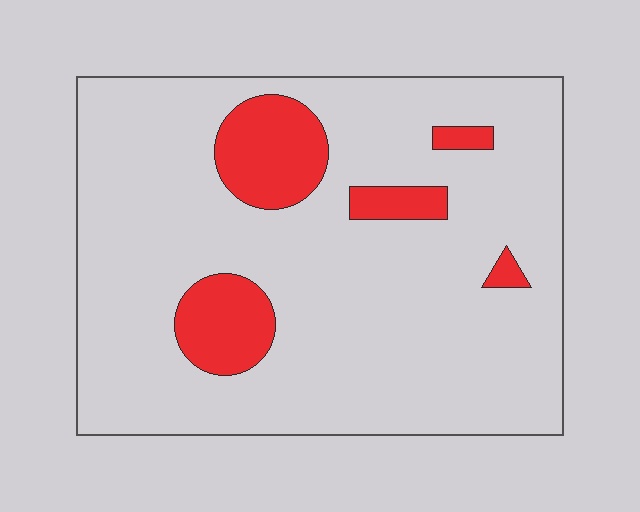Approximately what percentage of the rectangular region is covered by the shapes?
Approximately 15%.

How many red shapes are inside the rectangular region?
5.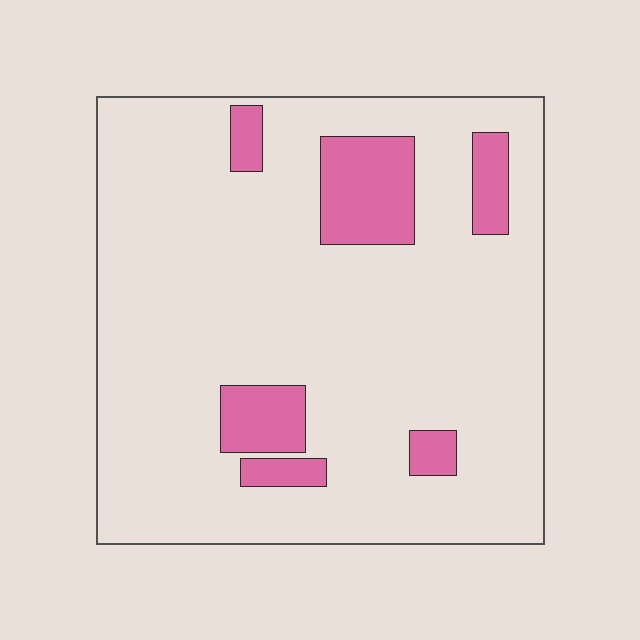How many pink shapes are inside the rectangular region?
6.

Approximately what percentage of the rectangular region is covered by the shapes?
Approximately 15%.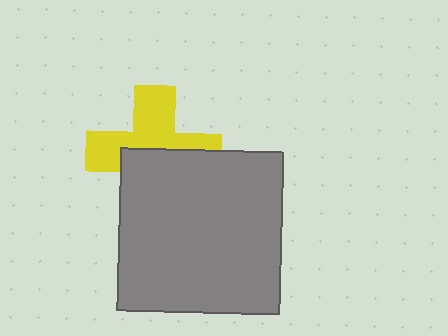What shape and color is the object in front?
The object in front is a gray rectangle.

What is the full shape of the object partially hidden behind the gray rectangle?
The partially hidden object is a yellow cross.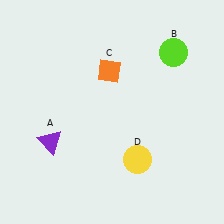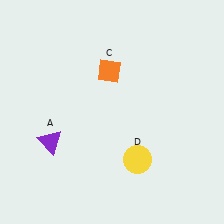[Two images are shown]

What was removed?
The lime circle (B) was removed in Image 2.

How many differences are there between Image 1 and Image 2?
There is 1 difference between the two images.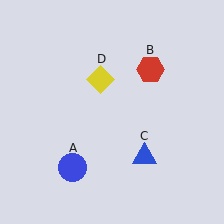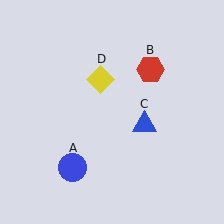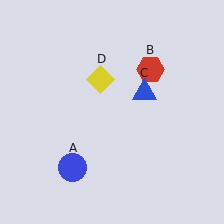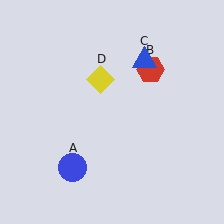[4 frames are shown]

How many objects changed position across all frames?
1 object changed position: blue triangle (object C).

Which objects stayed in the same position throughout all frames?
Blue circle (object A) and red hexagon (object B) and yellow diamond (object D) remained stationary.